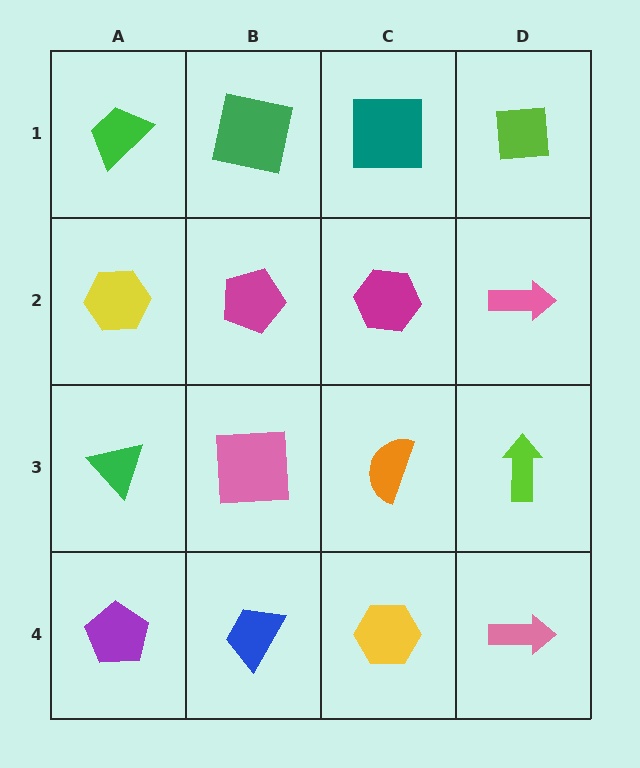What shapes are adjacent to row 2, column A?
A green trapezoid (row 1, column A), a green triangle (row 3, column A), a magenta pentagon (row 2, column B).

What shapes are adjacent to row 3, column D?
A pink arrow (row 2, column D), a pink arrow (row 4, column D), an orange semicircle (row 3, column C).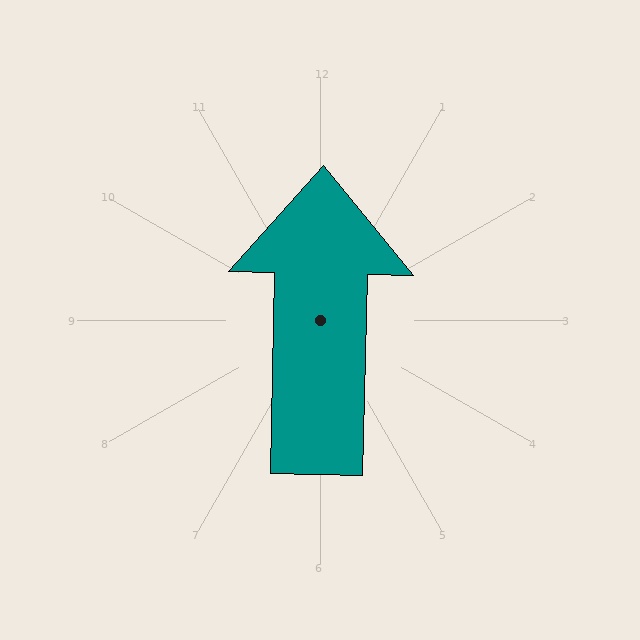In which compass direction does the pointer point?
North.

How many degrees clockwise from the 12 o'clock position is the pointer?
Approximately 1 degrees.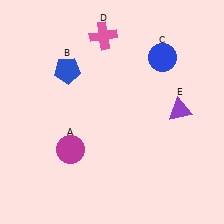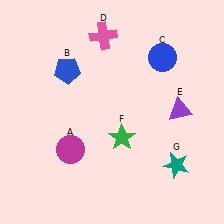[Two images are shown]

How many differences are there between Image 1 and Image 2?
There are 2 differences between the two images.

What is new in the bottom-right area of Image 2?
A teal star (G) was added in the bottom-right area of Image 2.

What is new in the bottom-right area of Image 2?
A green star (F) was added in the bottom-right area of Image 2.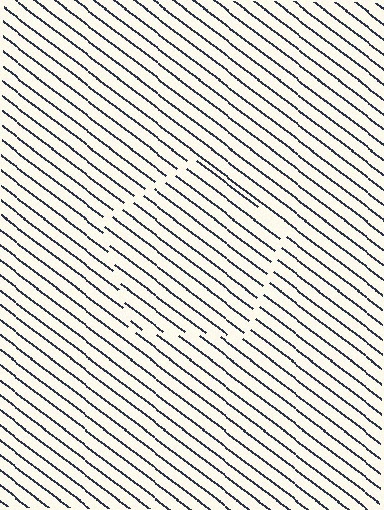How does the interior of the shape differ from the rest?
The interior of the shape contains the same grating, shifted by half a period — the contour is defined by the phase discontinuity where line-ends from the inner and outer gratings abut.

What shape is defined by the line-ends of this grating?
An illusory pentagon. The interior of the shape contains the same grating, shifted by half a period — the contour is defined by the phase discontinuity where line-ends from the inner and outer gratings abut.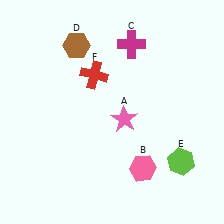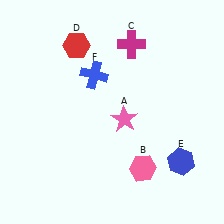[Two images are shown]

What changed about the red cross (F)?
In Image 1, F is red. In Image 2, it changed to blue.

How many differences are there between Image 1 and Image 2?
There are 3 differences between the two images.